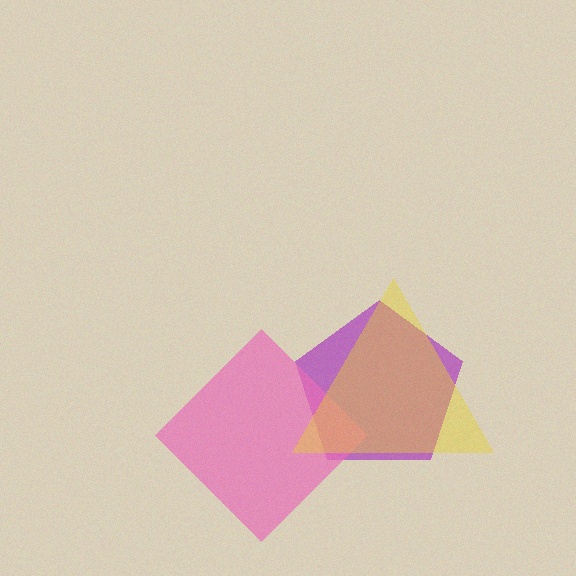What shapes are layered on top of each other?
The layered shapes are: a purple pentagon, a pink diamond, a yellow triangle.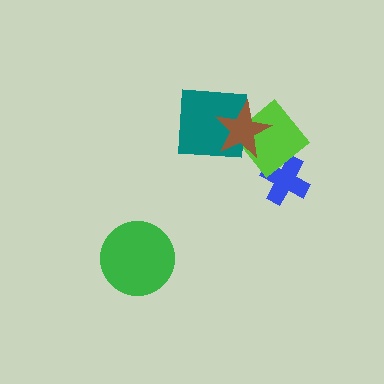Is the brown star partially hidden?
No, no other shape covers it.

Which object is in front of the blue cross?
The lime diamond is in front of the blue cross.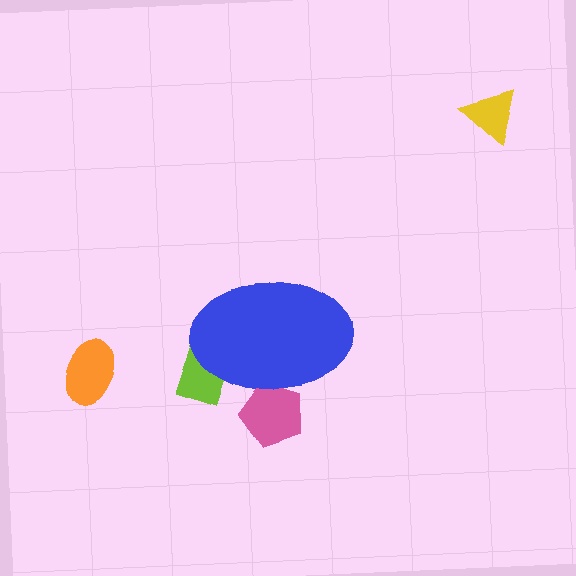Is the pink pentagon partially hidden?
Yes, the pink pentagon is partially hidden behind the blue ellipse.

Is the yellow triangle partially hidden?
No, the yellow triangle is fully visible.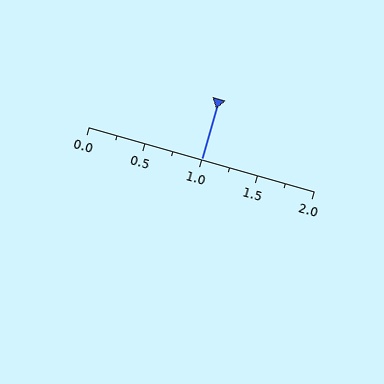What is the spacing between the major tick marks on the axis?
The major ticks are spaced 0.5 apart.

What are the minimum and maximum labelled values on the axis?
The axis runs from 0.0 to 2.0.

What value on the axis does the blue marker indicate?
The marker indicates approximately 1.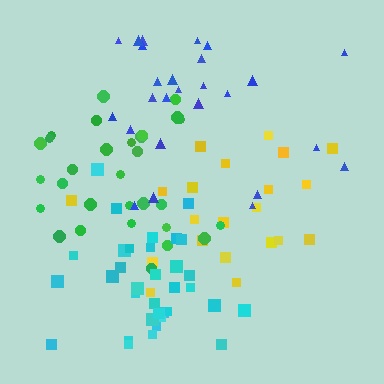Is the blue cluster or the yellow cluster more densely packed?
Yellow.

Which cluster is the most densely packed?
Cyan.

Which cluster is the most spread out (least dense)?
Blue.